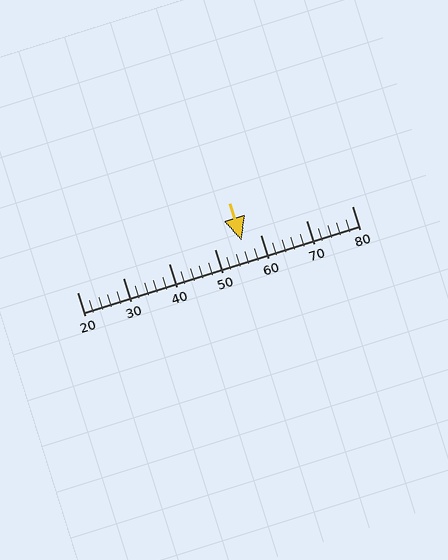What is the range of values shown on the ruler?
The ruler shows values from 20 to 80.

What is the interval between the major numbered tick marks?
The major tick marks are spaced 10 units apart.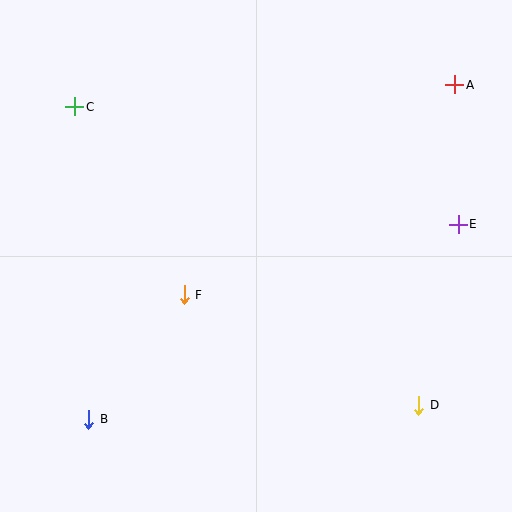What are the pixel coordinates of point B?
Point B is at (89, 419).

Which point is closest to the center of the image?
Point F at (184, 295) is closest to the center.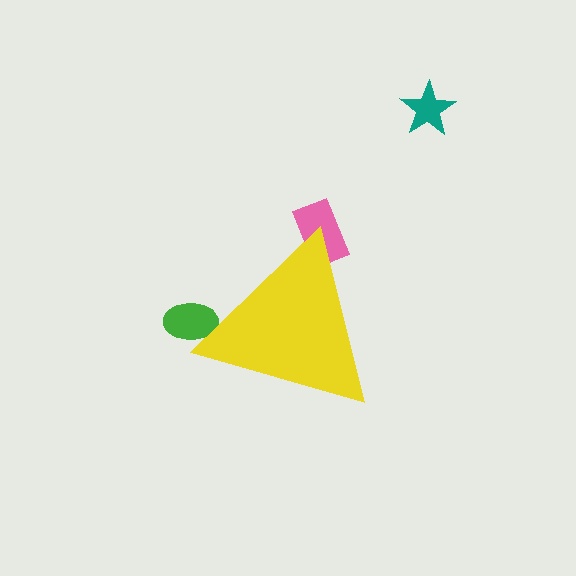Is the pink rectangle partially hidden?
Yes, the pink rectangle is partially hidden behind the yellow triangle.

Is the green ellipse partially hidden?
Yes, the green ellipse is partially hidden behind the yellow triangle.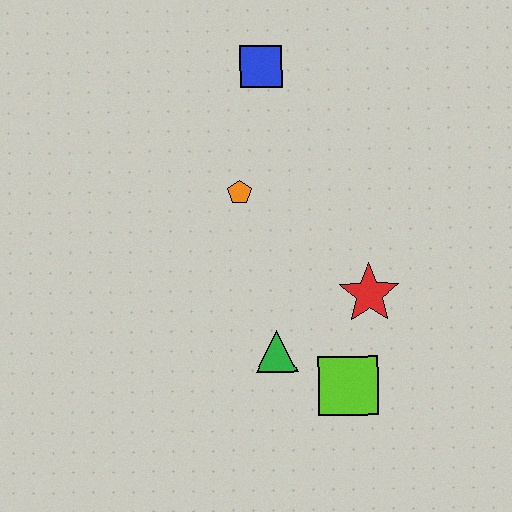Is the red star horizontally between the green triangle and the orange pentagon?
No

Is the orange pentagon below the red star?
No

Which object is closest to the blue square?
The orange pentagon is closest to the blue square.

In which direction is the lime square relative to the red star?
The lime square is below the red star.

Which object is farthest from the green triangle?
The blue square is farthest from the green triangle.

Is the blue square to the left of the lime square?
Yes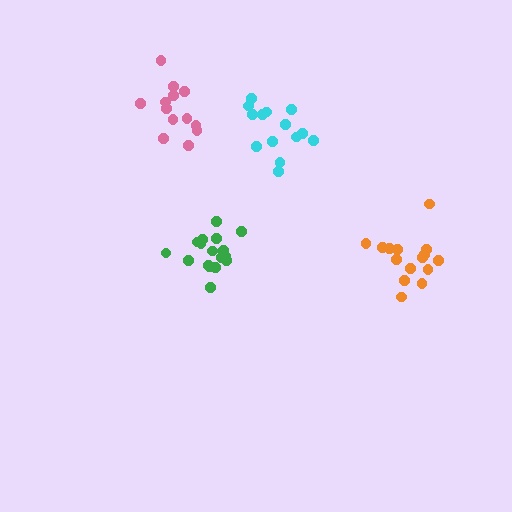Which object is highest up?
The pink cluster is topmost.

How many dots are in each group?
Group 1: 15 dots, Group 2: 17 dots, Group 3: 14 dots, Group 4: 13 dots (59 total).